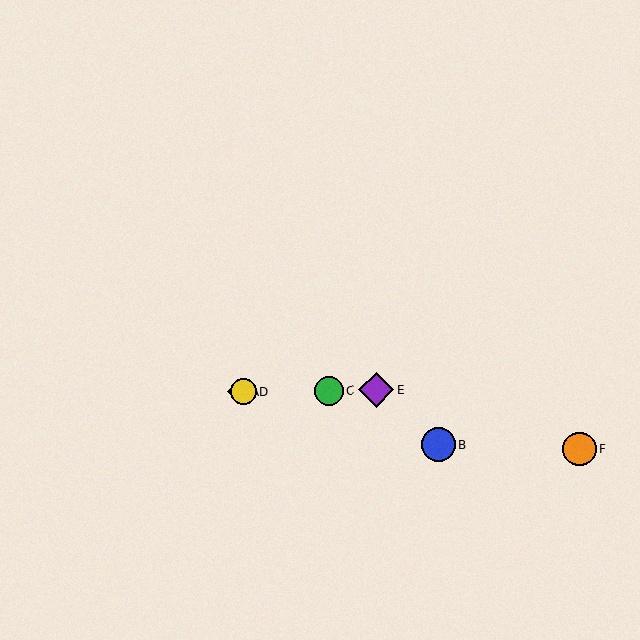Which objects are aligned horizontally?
Objects A, C, D, E are aligned horizontally.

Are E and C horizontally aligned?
Yes, both are at y≈390.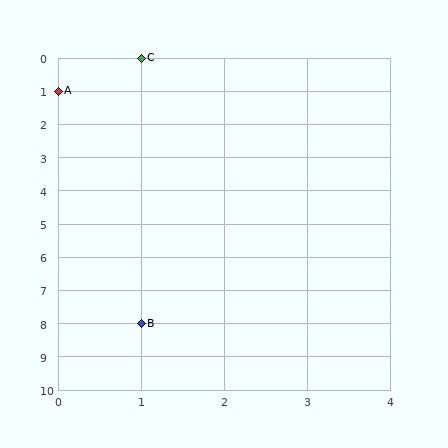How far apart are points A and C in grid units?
Points A and C are 1 column and 1 row apart (about 1.4 grid units diagonally).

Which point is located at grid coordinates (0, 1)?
Point A is at (0, 1).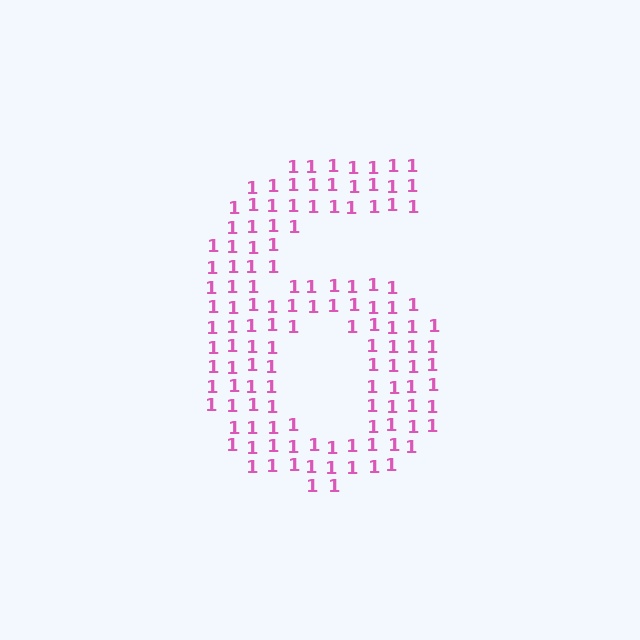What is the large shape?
The large shape is the digit 6.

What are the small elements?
The small elements are digit 1's.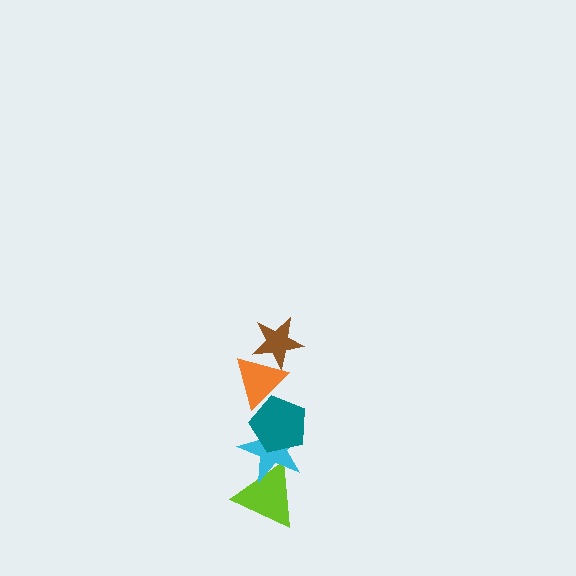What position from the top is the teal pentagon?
The teal pentagon is 3rd from the top.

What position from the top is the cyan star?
The cyan star is 4th from the top.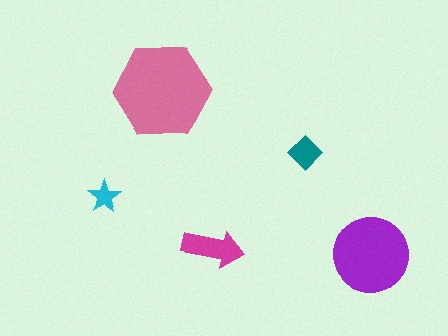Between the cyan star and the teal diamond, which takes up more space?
The teal diamond.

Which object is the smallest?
The cyan star.